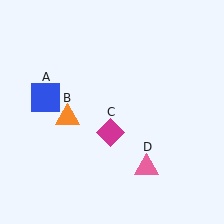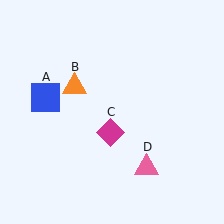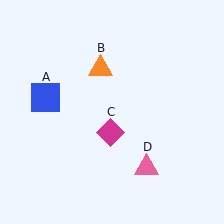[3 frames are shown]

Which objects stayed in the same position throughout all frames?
Blue square (object A) and magenta diamond (object C) and pink triangle (object D) remained stationary.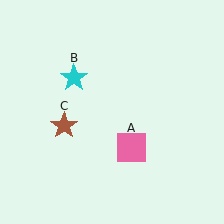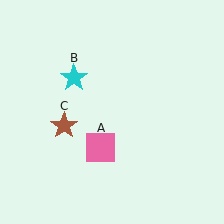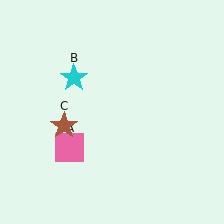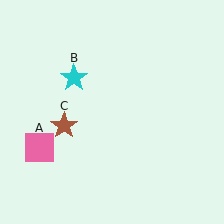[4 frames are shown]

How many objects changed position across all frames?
1 object changed position: pink square (object A).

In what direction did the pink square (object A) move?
The pink square (object A) moved left.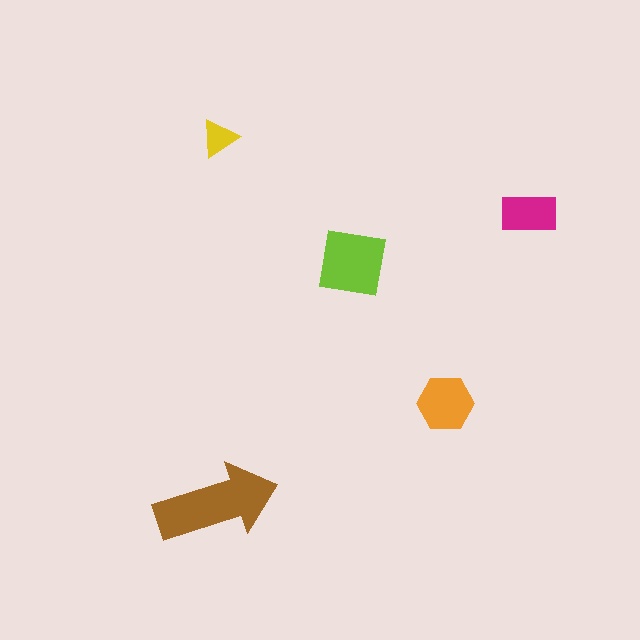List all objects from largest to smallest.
The brown arrow, the lime square, the orange hexagon, the magenta rectangle, the yellow triangle.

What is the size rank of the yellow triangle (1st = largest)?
5th.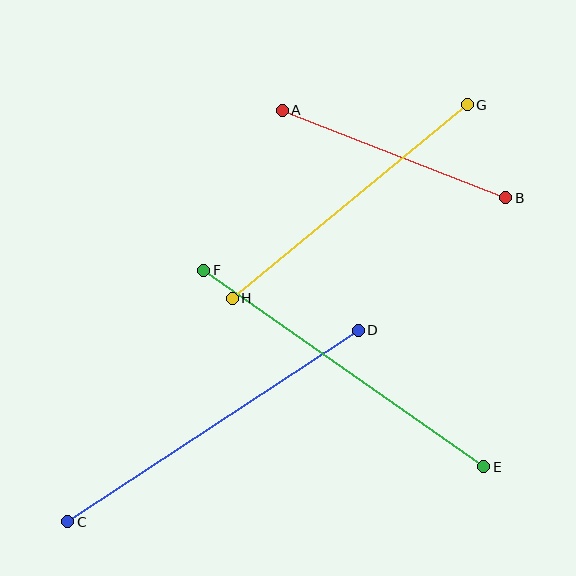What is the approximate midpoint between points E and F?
The midpoint is at approximately (344, 369) pixels.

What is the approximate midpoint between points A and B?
The midpoint is at approximately (394, 154) pixels.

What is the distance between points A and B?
The distance is approximately 240 pixels.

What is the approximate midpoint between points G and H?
The midpoint is at approximately (350, 202) pixels.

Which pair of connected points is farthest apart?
Points C and D are farthest apart.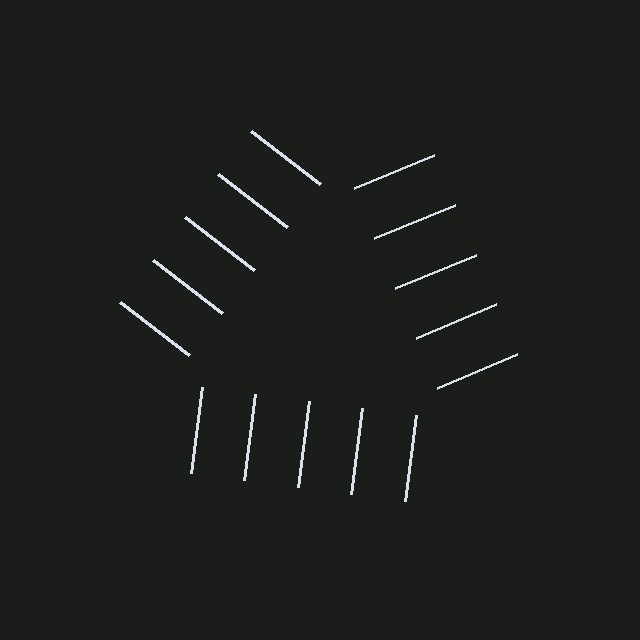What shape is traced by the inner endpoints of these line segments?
An illusory triangle — the line segments terminate on its edges but no continuous stroke is drawn.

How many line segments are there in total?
15 — 5 along each of the 3 edges.